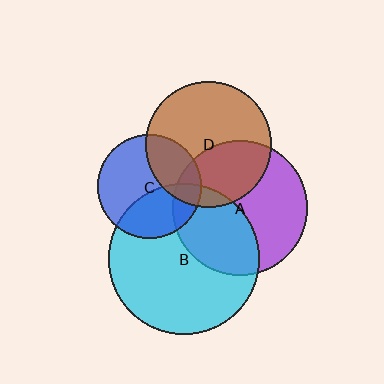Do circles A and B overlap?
Yes.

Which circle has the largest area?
Circle B (cyan).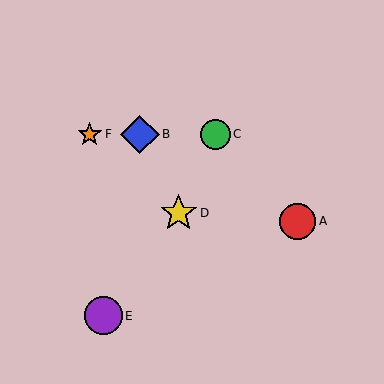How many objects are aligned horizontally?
3 objects (B, C, F) are aligned horizontally.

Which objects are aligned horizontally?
Objects B, C, F are aligned horizontally.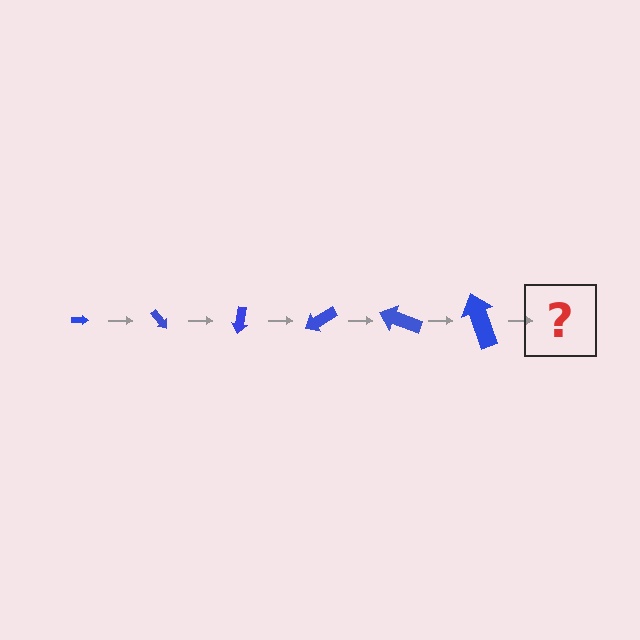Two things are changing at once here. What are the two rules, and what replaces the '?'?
The two rules are that the arrow grows larger each step and it rotates 50 degrees each step. The '?' should be an arrow, larger than the previous one and rotated 300 degrees from the start.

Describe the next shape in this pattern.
It should be an arrow, larger than the previous one and rotated 300 degrees from the start.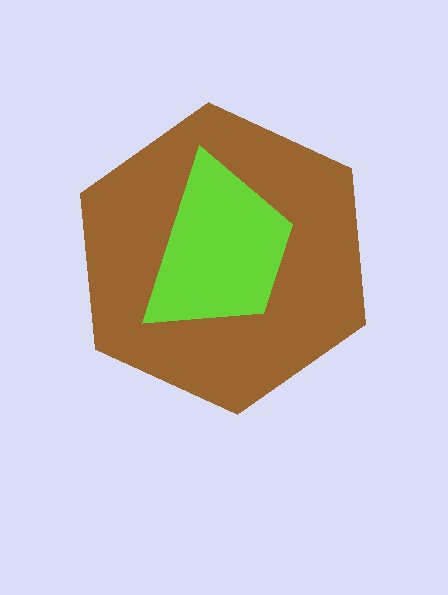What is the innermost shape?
The lime trapezoid.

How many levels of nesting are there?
2.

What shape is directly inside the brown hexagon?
The lime trapezoid.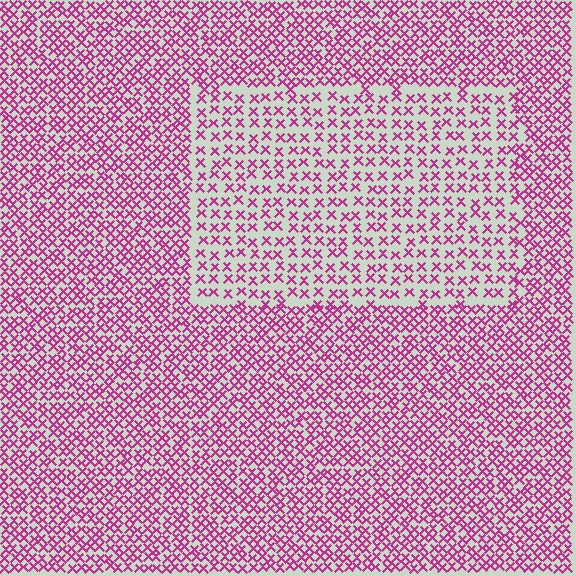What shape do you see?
I see a rectangle.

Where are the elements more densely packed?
The elements are more densely packed outside the rectangle boundary.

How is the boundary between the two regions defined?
The boundary is defined by a change in element density (approximately 1.9x ratio). All elements are the same color, size, and shape.